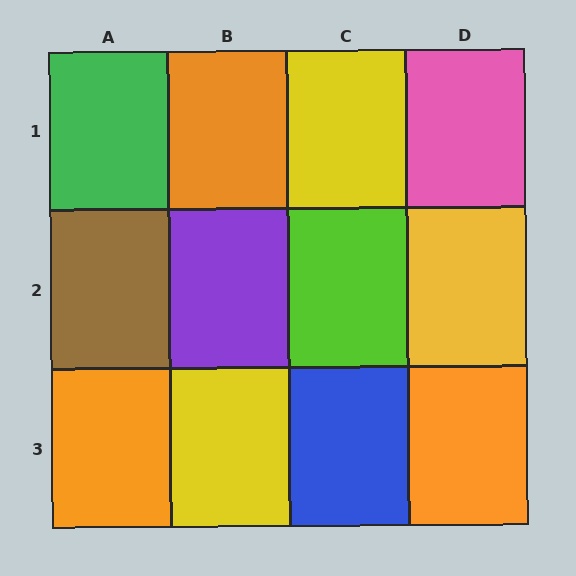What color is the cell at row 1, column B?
Orange.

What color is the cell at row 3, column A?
Orange.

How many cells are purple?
1 cell is purple.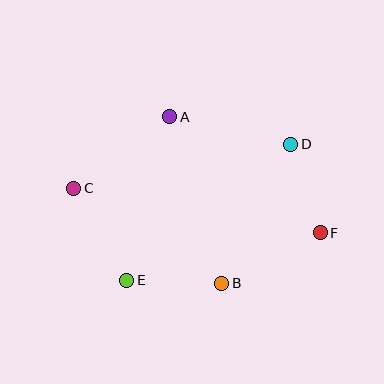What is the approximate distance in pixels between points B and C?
The distance between B and C is approximately 176 pixels.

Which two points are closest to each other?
Points D and F are closest to each other.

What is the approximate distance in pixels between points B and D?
The distance between B and D is approximately 155 pixels.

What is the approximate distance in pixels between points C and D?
The distance between C and D is approximately 221 pixels.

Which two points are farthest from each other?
Points C and F are farthest from each other.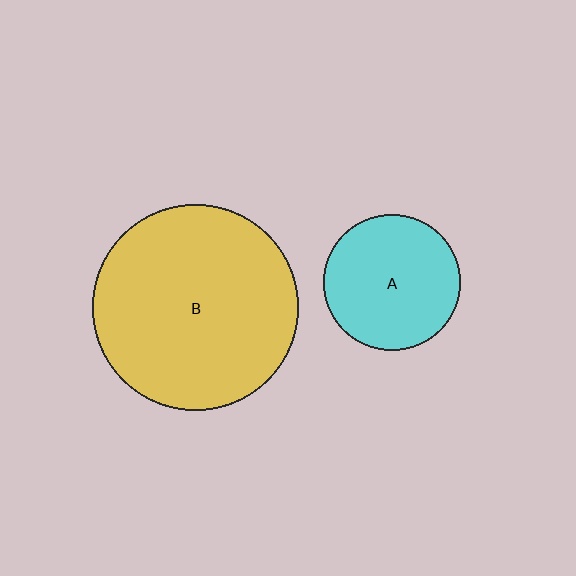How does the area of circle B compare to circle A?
Approximately 2.3 times.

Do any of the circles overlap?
No, none of the circles overlap.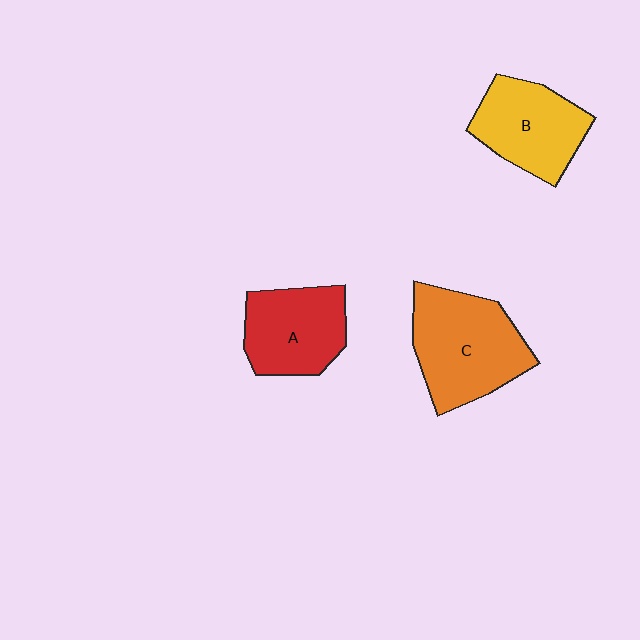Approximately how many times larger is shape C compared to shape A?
Approximately 1.3 times.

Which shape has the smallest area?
Shape A (red).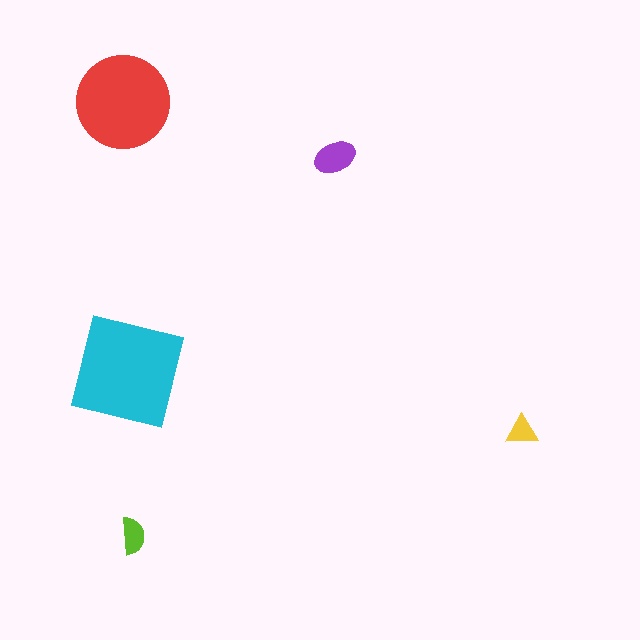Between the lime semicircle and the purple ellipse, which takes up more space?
The purple ellipse.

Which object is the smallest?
The yellow triangle.